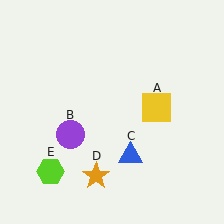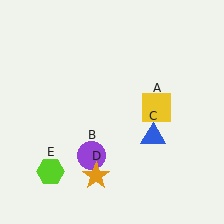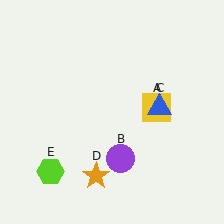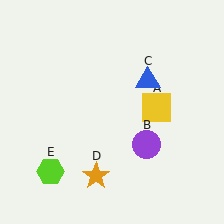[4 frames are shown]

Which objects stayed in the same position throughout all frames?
Yellow square (object A) and orange star (object D) and lime hexagon (object E) remained stationary.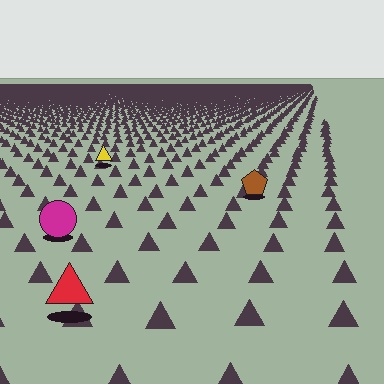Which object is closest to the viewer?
The red triangle is closest. The texture marks near it are larger and more spread out.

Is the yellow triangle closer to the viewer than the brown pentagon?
No. The brown pentagon is closer — you can tell from the texture gradient: the ground texture is coarser near it.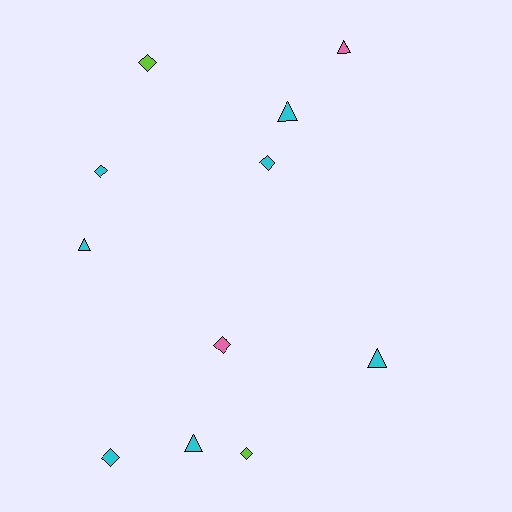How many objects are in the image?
There are 11 objects.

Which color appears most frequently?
Cyan, with 7 objects.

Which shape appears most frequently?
Diamond, with 6 objects.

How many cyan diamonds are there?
There are 3 cyan diamonds.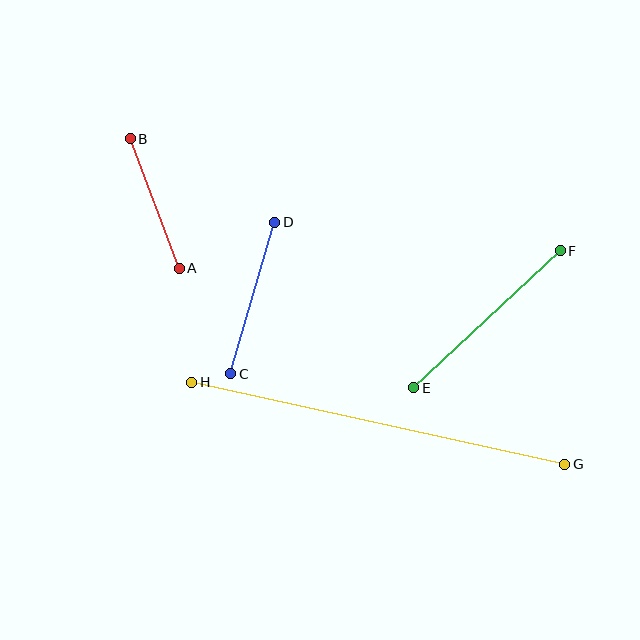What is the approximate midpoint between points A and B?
The midpoint is at approximately (155, 203) pixels.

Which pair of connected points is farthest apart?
Points G and H are farthest apart.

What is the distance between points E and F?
The distance is approximately 201 pixels.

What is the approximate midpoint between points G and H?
The midpoint is at approximately (378, 423) pixels.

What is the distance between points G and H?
The distance is approximately 382 pixels.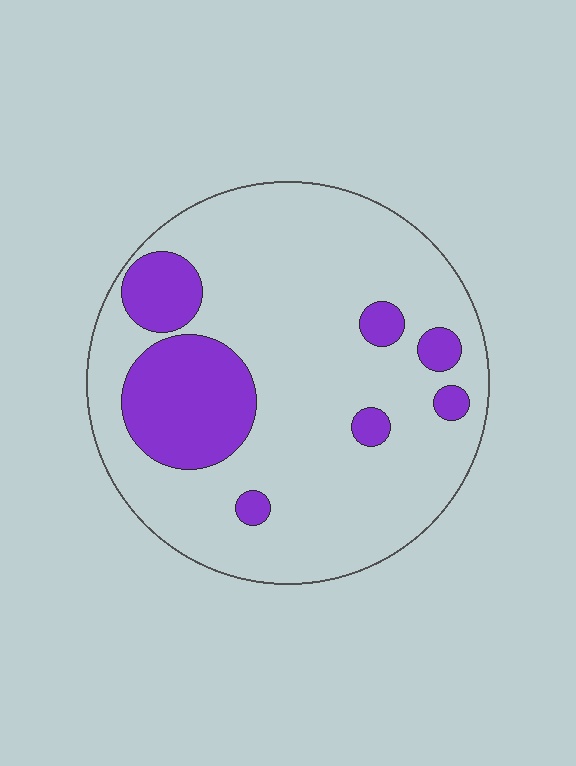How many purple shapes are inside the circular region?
7.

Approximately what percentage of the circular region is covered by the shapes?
Approximately 20%.